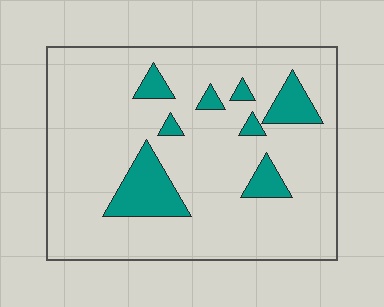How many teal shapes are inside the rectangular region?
8.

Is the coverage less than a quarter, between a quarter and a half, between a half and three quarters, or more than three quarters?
Less than a quarter.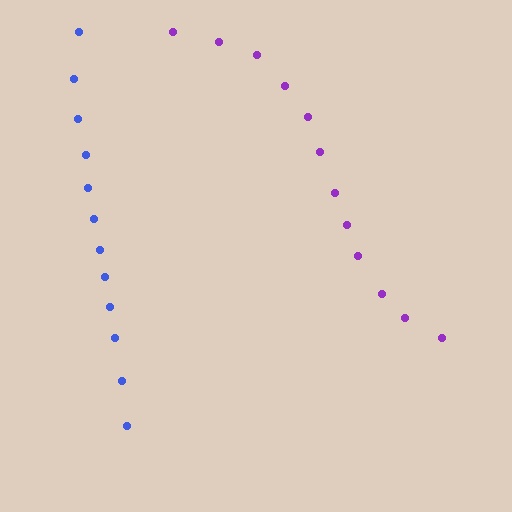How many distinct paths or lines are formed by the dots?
There are 2 distinct paths.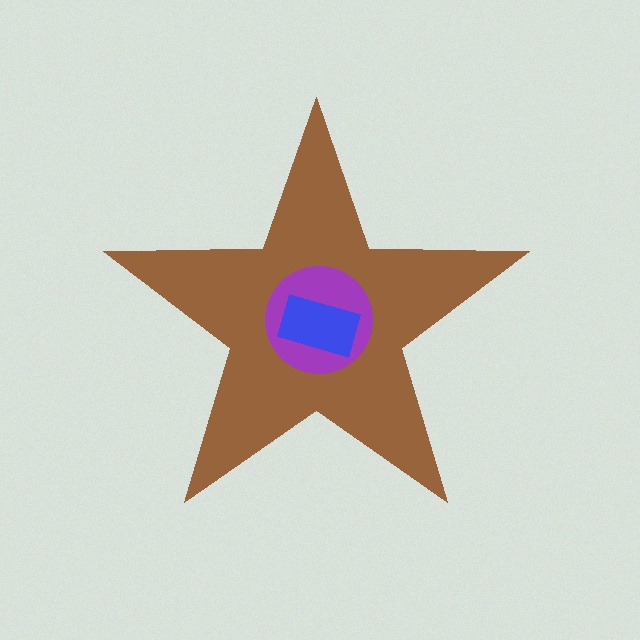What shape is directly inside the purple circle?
The blue rectangle.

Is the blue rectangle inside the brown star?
Yes.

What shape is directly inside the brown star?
The purple circle.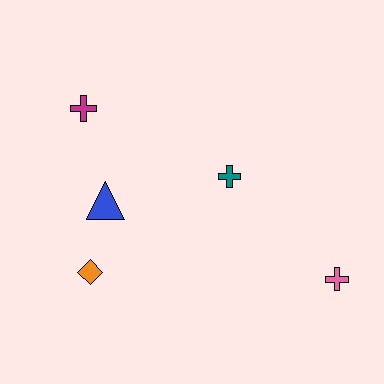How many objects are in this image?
There are 5 objects.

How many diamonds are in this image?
There is 1 diamond.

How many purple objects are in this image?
There are no purple objects.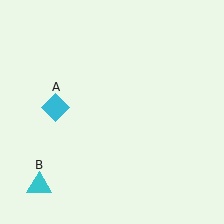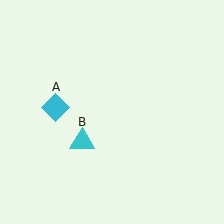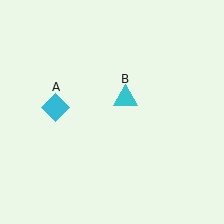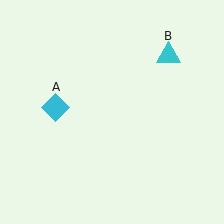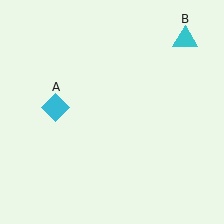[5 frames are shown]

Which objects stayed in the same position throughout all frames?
Cyan diamond (object A) remained stationary.